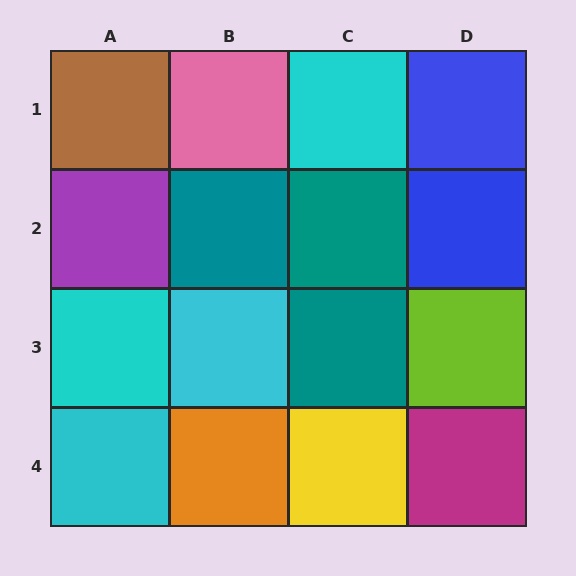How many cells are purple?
1 cell is purple.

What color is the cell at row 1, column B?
Pink.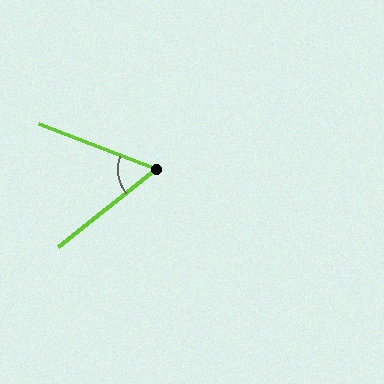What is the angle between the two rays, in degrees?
Approximately 59 degrees.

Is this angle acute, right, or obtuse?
It is acute.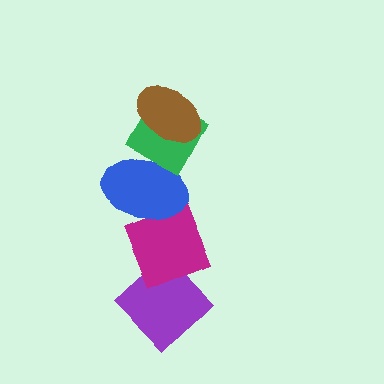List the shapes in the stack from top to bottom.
From top to bottom: the brown ellipse, the green diamond, the blue ellipse, the magenta diamond, the purple diamond.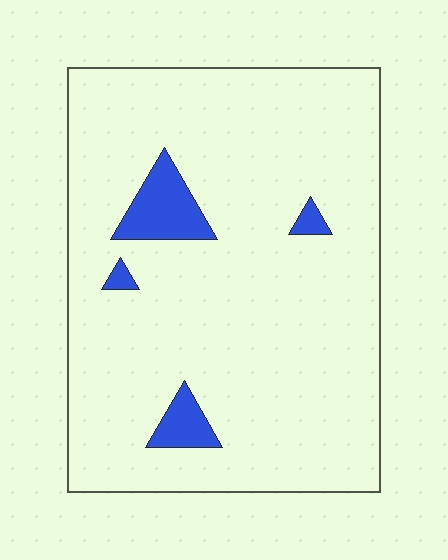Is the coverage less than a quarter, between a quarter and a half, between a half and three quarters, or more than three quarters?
Less than a quarter.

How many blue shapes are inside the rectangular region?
4.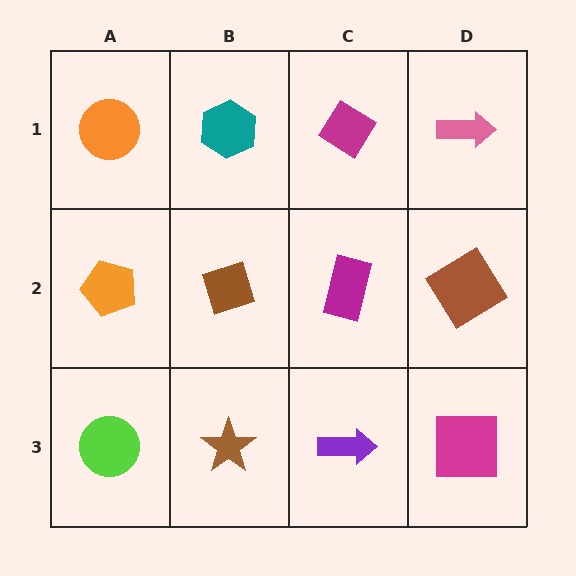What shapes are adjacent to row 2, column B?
A teal hexagon (row 1, column B), a brown star (row 3, column B), an orange pentagon (row 2, column A), a magenta rectangle (row 2, column C).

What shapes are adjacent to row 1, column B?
A brown diamond (row 2, column B), an orange circle (row 1, column A), a magenta diamond (row 1, column C).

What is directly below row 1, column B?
A brown diamond.